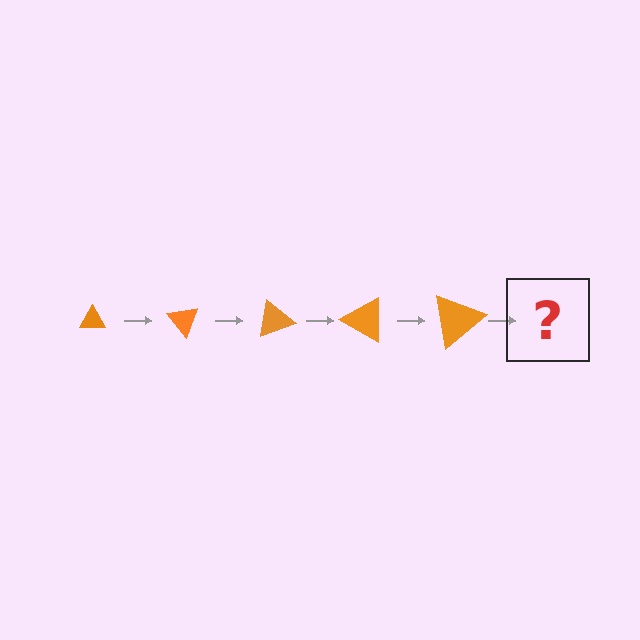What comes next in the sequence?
The next element should be a triangle, larger than the previous one and rotated 250 degrees from the start.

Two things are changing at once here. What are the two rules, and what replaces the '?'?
The two rules are that the triangle grows larger each step and it rotates 50 degrees each step. The '?' should be a triangle, larger than the previous one and rotated 250 degrees from the start.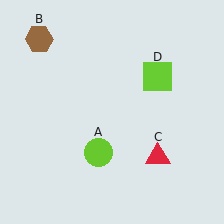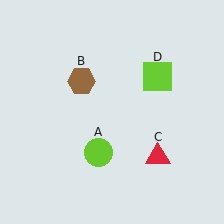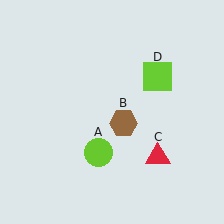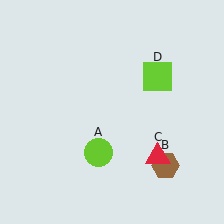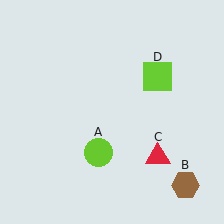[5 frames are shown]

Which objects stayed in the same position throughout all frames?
Lime circle (object A) and red triangle (object C) and lime square (object D) remained stationary.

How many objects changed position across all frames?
1 object changed position: brown hexagon (object B).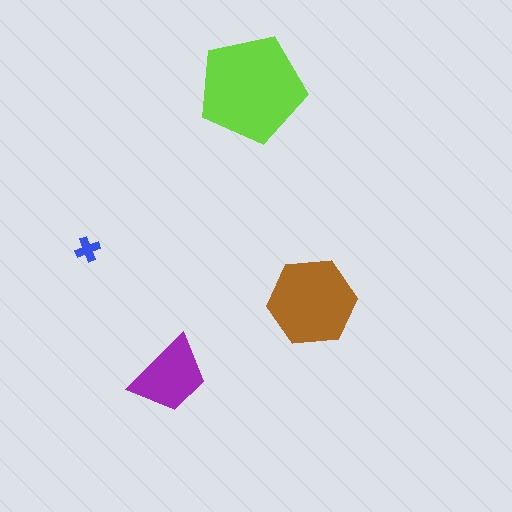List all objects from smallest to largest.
The blue cross, the purple trapezoid, the brown hexagon, the lime pentagon.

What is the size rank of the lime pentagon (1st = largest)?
1st.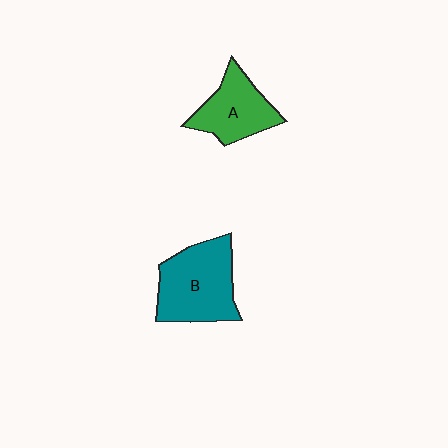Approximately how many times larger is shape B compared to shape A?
Approximately 1.4 times.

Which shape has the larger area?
Shape B (teal).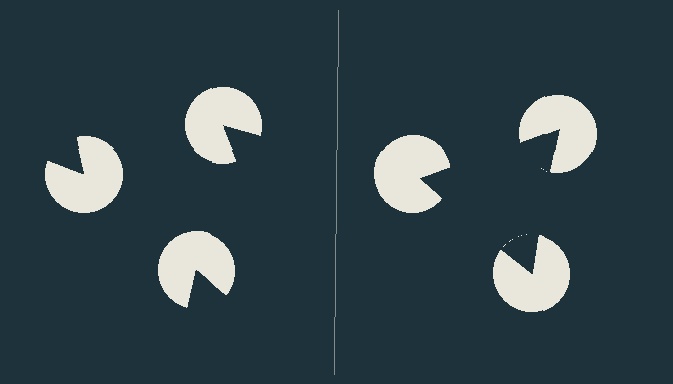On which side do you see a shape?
An illusory triangle appears on the right side. On the left side the wedge cuts are rotated, so no coherent shape forms.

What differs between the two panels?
The pac-man discs are positioned identically on both sides; only the wedge orientations differ. On the right they align to a triangle; on the left they are misaligned.